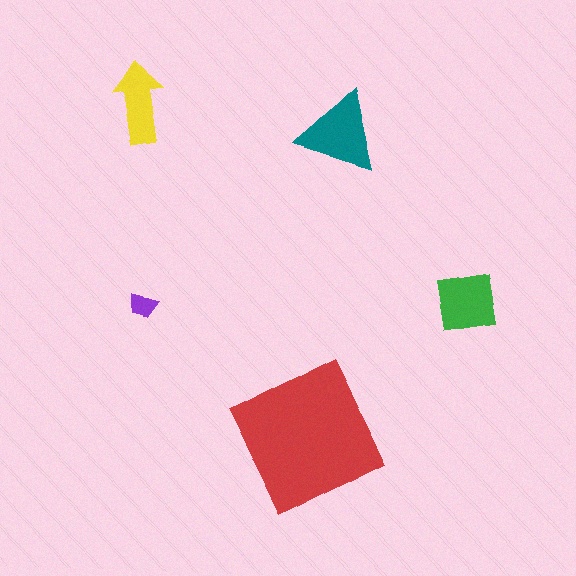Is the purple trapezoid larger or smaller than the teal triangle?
Smaller.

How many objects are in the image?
There are 5 objects in the image.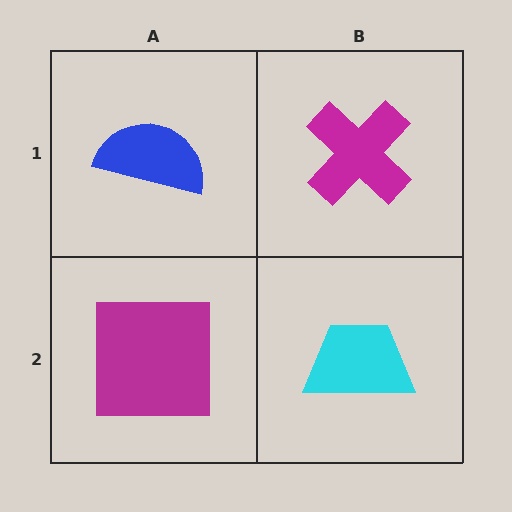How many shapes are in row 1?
2 shapes.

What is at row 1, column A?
A blue semicircle.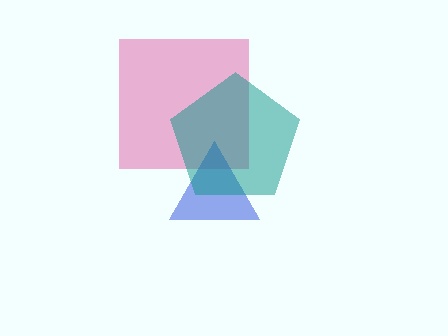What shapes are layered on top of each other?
The layered shapes are: a magenta square, a blue triangle, a teal pentagon.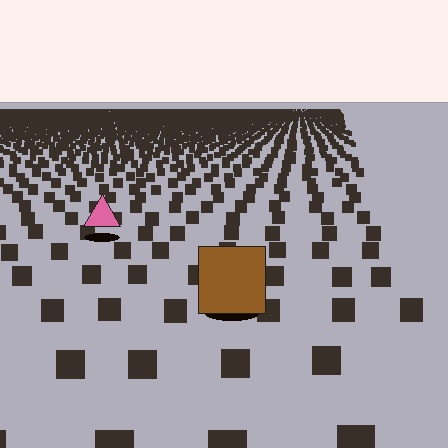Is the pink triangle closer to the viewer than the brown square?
No. The brown square is closer — you can tell from the texture gradient: the ground texture is coarser near it.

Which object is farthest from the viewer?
The pink triangle is farthest from the viewer. It appears smaller and the ground texture around it is denser.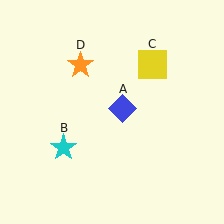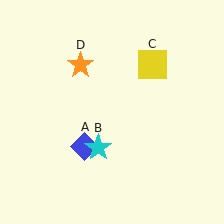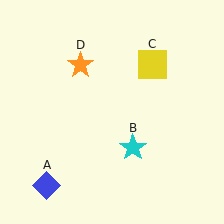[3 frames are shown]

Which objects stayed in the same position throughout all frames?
Yellow square (object C) and orange star (object D) remained stationary.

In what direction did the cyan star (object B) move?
The cyan star (object B) moved right.